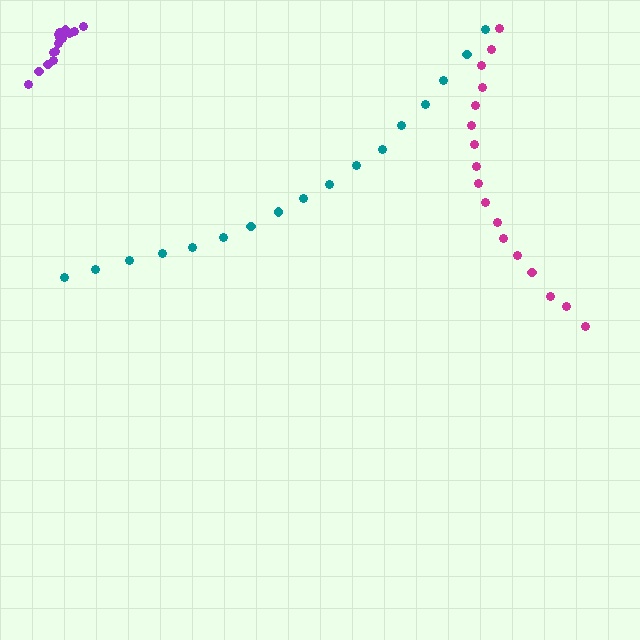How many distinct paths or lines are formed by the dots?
There are 3 distinct paths.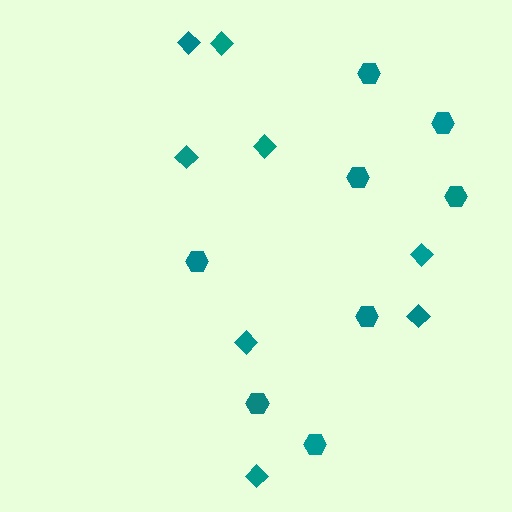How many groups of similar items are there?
There are 2 groups: one group of diamonds (8) and one group of hexagons (8).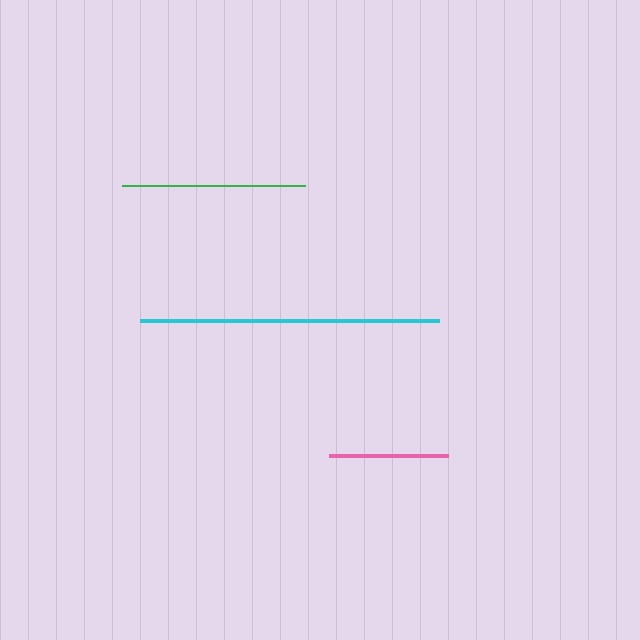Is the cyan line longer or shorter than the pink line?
The cyan line is longer than the pink line.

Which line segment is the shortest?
The pink line is the shortest at approximately 120 pixels.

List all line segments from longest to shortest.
From longest to shortest: cyan, green, pink.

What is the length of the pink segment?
The pink segment is approximately 120 pixels long.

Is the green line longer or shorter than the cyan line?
The cyan line is longer than the green line.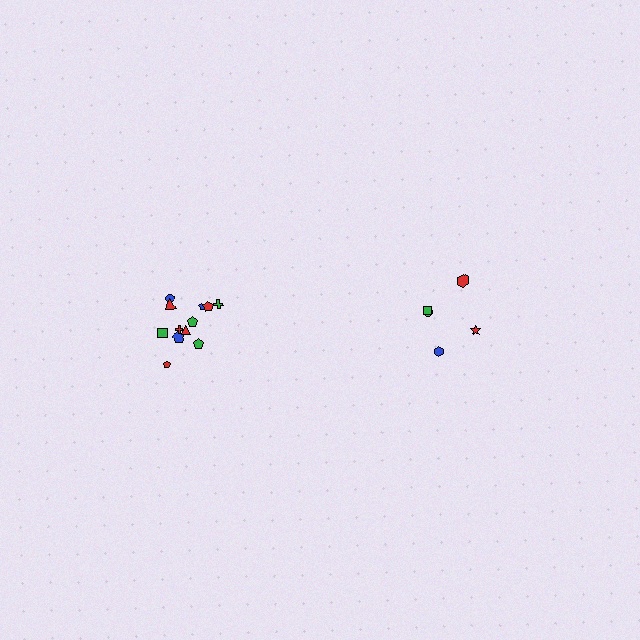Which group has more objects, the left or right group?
The left group.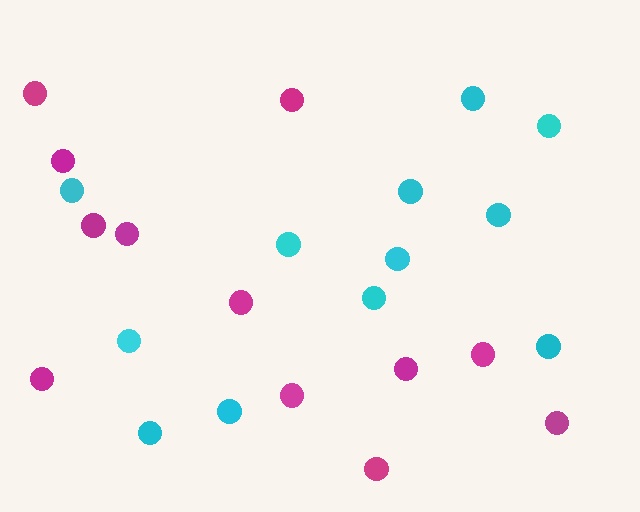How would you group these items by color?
There are 2 groups: one group of cyan circles (12) and one group of magenta circles (12).